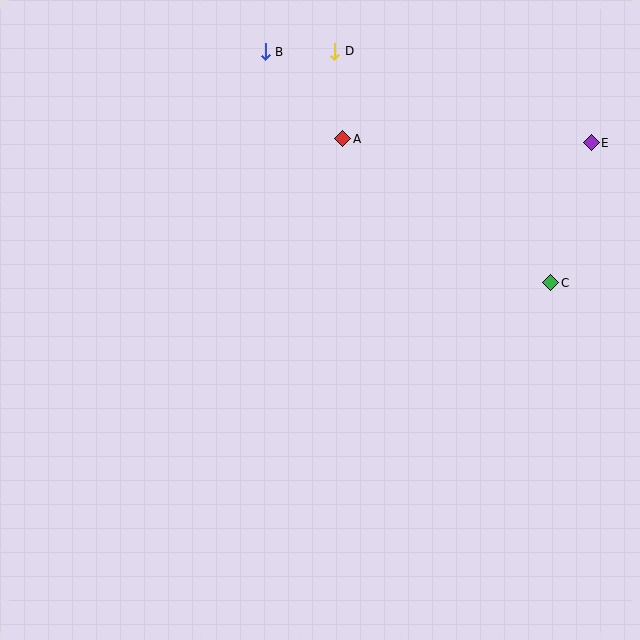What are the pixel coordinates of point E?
Point E is at (591, 143).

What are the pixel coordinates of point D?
Point D is at (335, 51).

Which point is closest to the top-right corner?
Point E is closest to the top-right corner.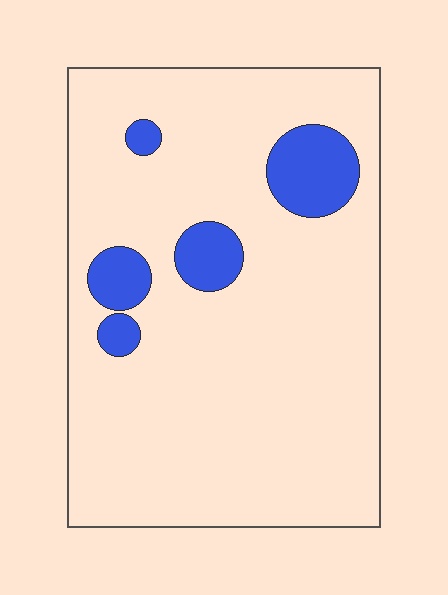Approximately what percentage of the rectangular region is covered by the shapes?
Approximately 10%.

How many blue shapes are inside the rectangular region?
5.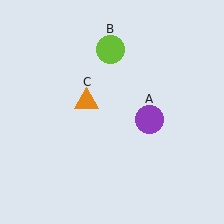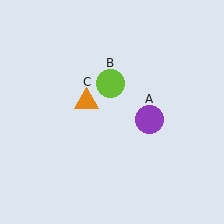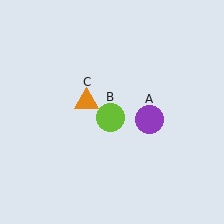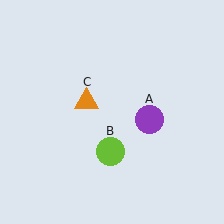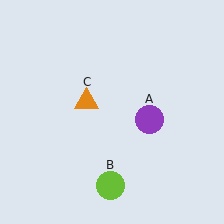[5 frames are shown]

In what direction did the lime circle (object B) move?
The lime circle (object B) moved down.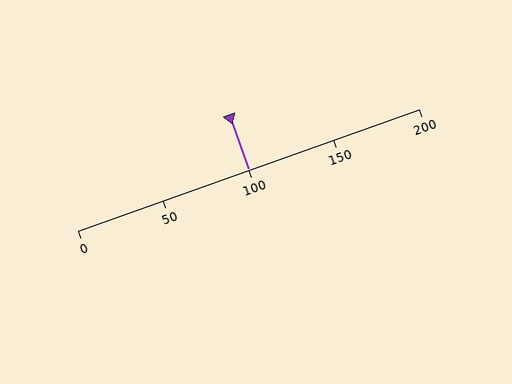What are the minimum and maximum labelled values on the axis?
The axis runs from 0 to 200.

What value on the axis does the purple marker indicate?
The marker indicates approximately 100.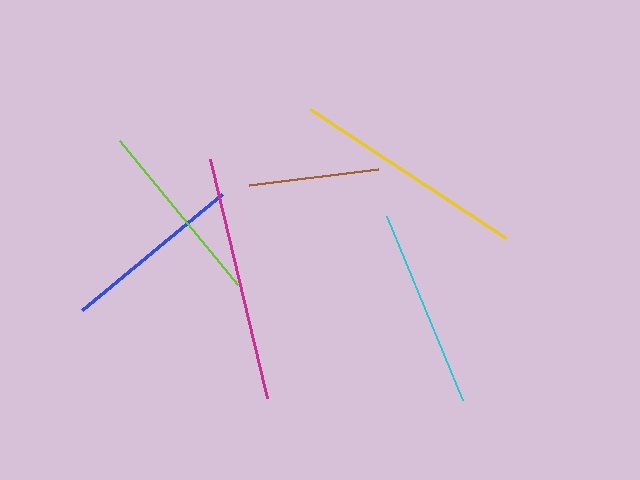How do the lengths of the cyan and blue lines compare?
The cyan and blue lines are approximately the same length.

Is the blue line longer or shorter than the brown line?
The blue line is longer than the brown line.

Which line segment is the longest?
The magenta line is the longest at approximately 246 pixels.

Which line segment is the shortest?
The brown line is the shortest at approximately 130 pixels.